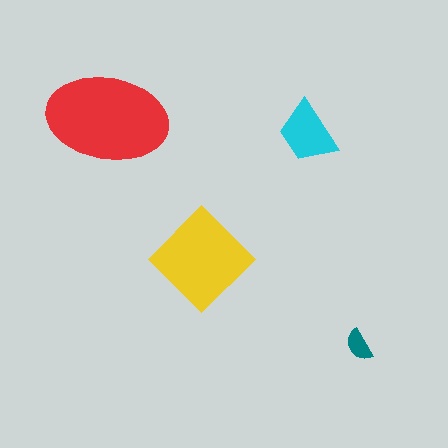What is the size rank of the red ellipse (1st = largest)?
1st.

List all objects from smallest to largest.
The teal semicircle, the cyan trapezoid, the yellow diamond, the red ellipse.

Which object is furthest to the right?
The teal semicircle is rightmost.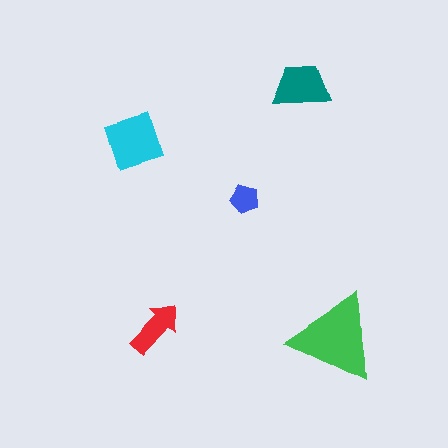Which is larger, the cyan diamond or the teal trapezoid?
The cyan diamond.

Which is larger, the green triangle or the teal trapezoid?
The green triangle.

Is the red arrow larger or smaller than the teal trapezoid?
Smaller.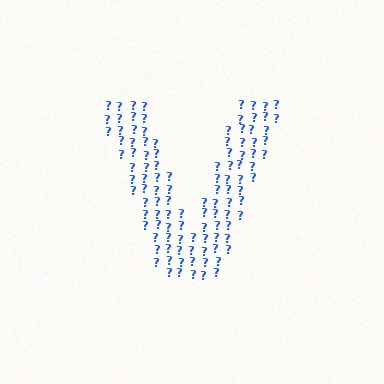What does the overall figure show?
The overall figure shows the letter V.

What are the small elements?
The small elements are question marks.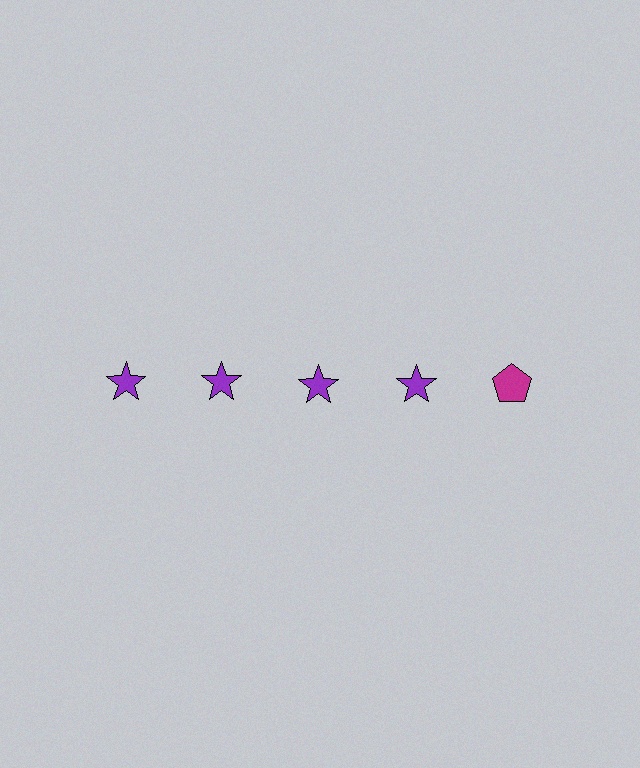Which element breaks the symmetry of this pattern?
The magenta pentagon in the top row, rightmost column breaks the symmetry. All other shapes are purple stars.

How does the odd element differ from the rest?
It differs in both color (magenta instead of purple) and shape (pentagon instead of star).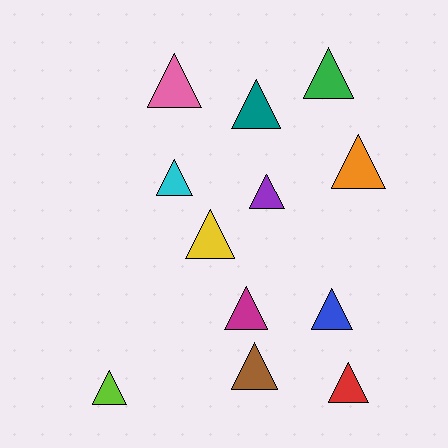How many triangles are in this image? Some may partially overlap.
There are 12 triangles.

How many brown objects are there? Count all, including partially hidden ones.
There is 1 brown object.